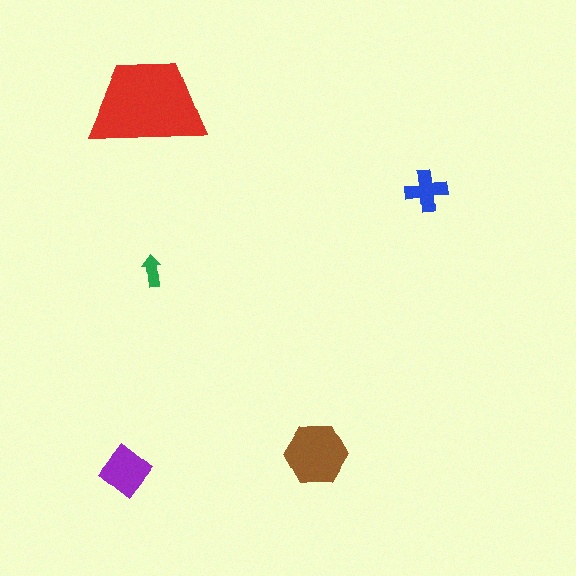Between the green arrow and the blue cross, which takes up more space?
The blue cross.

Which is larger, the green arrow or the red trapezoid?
The red trapezoid.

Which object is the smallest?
The green arrow.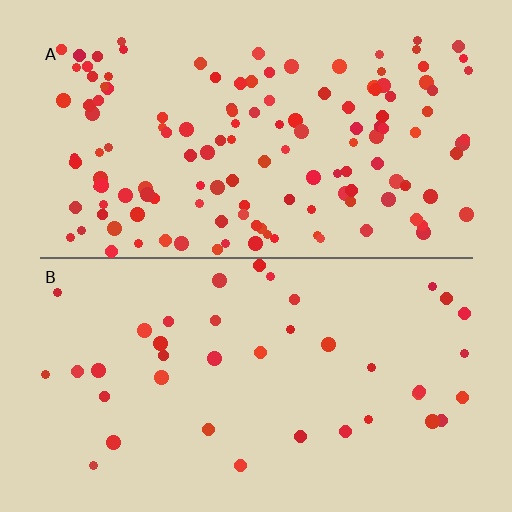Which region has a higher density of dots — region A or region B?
A (the top).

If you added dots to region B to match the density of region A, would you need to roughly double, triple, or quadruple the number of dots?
Approximately triple.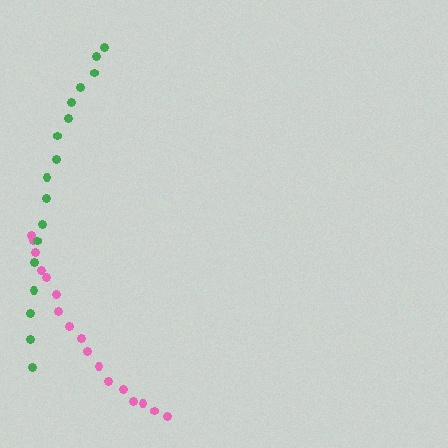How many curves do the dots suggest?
There are 2 distinct paths.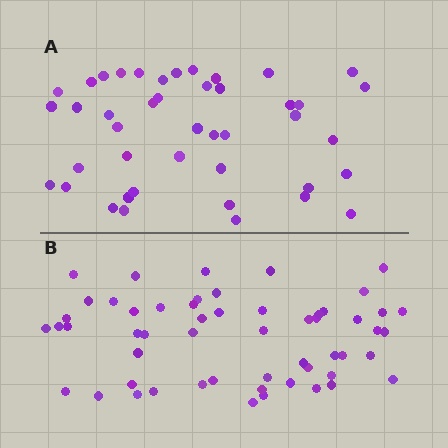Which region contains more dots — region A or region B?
Region B (the bottom region) has more dots.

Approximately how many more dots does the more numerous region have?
Region B has roughly 12 or so more dots than region A.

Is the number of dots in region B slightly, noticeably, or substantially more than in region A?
Region B has noticeably more, but not dramatically so. The ratio is roughly 1.3 to 1.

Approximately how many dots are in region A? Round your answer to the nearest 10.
About 40 dots. (The exact count is 43, which rounds to 40.)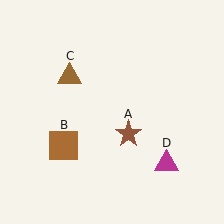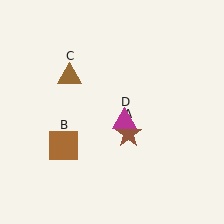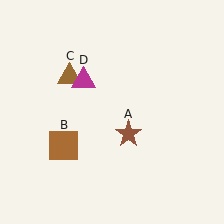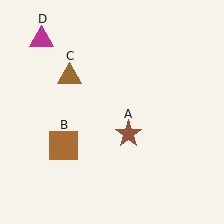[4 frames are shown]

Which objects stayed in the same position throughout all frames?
Brown star (object A) and brown square (object B) and brown triangle (object C) remained stationary.